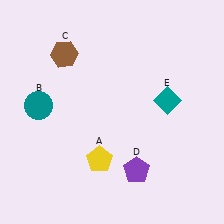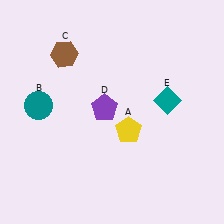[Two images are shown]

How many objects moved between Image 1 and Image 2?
2 objects moved between the two images.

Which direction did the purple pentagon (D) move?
The purple pentagon (D) moved up.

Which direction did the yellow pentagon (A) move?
The yellow pentagon (A) moved right.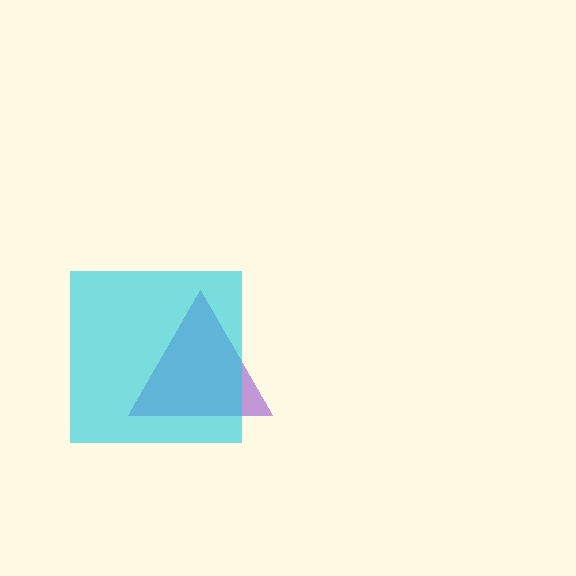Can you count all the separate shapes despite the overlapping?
Yes, there are 2 separate shapes.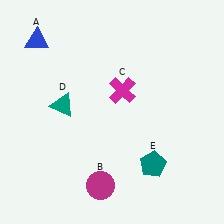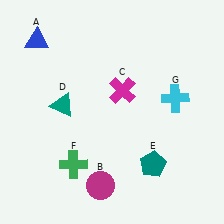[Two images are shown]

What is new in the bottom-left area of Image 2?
A green cross (F) was added in the bottom-left area of Image 2.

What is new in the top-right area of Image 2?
A cyan cross (G) was added in the top-right area of Image 2.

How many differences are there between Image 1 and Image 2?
There are 2 differences between the two images.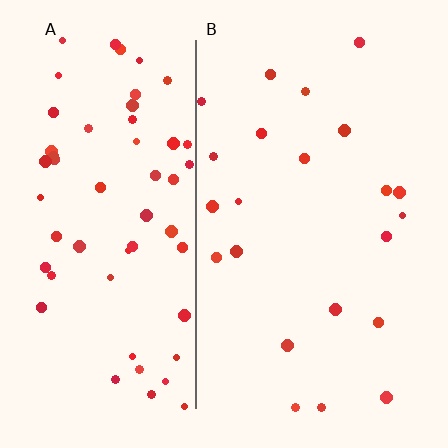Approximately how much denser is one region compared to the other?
Approximately 2.6× — region A over region B.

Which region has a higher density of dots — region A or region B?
A (the left).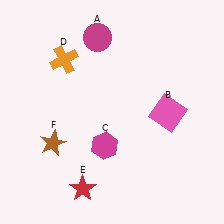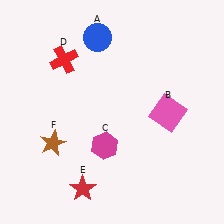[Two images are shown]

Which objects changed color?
A changed from magenta to blue. D changed from orange to red.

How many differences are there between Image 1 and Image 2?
There are 2 differences between the two images.